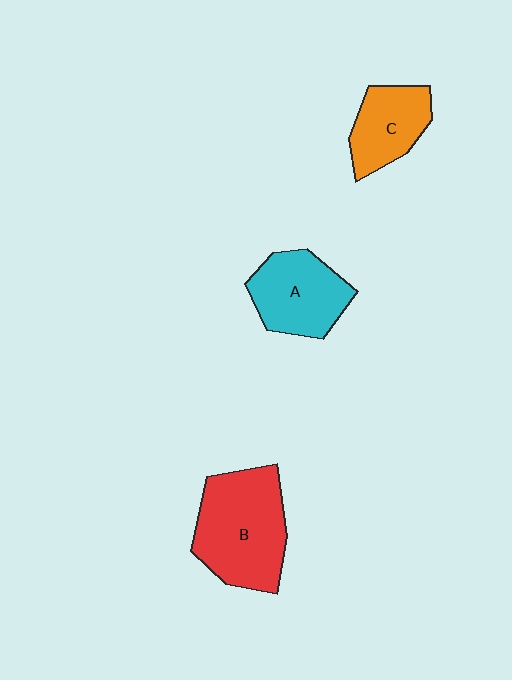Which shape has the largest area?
Shape B (red).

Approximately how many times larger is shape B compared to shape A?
Approximately 1.4 times.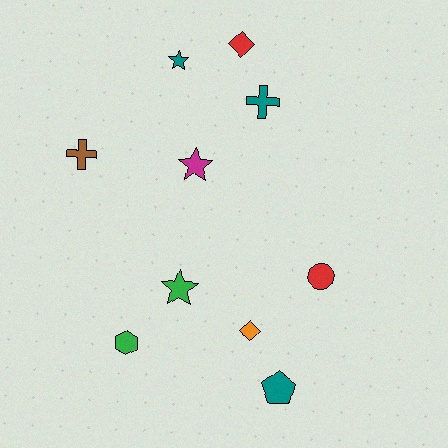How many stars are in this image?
There are 3 stars.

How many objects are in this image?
There are 10 objects.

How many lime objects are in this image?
There are no lime objects.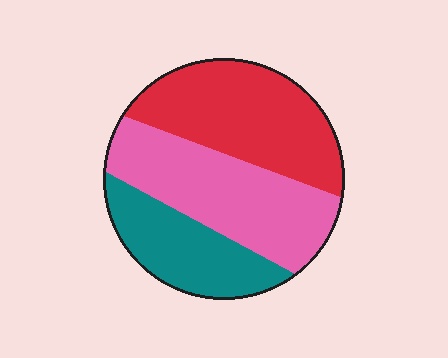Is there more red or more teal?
Red.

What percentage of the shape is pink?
Pink takes up between a third and a half of the shape.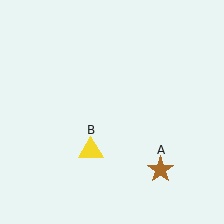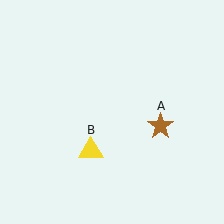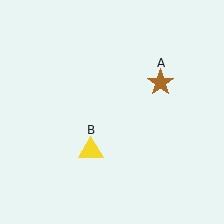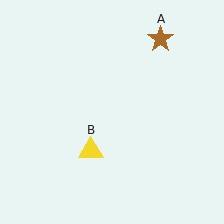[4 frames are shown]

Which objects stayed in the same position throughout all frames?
Yellow triangle (object B) remained stationary.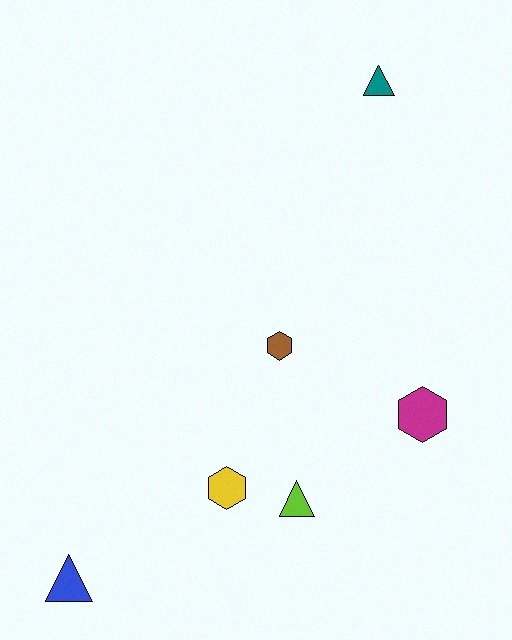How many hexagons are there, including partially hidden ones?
There are 3 hexagons.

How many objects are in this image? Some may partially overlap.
There are 6 objects.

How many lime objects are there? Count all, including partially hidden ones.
There is 1 lime object.